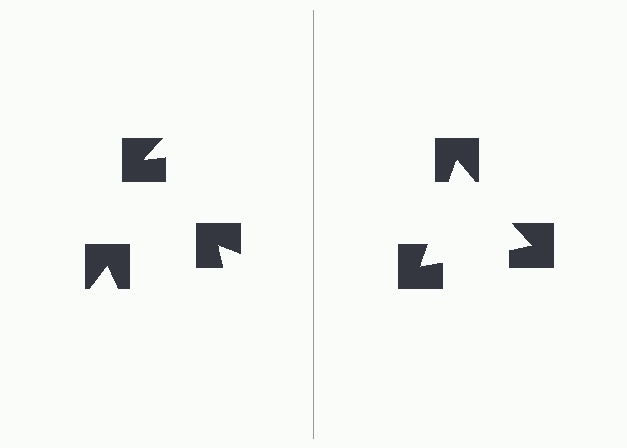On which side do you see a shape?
An illusory triangle appears on the right side. On the left side the wedge cuts are rotated, so no coherent shape forms.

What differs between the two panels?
The notched squares are positioned identically on both sides; only the wedge orientations differ. On the right they align to a triangle; on the left they are misaligned.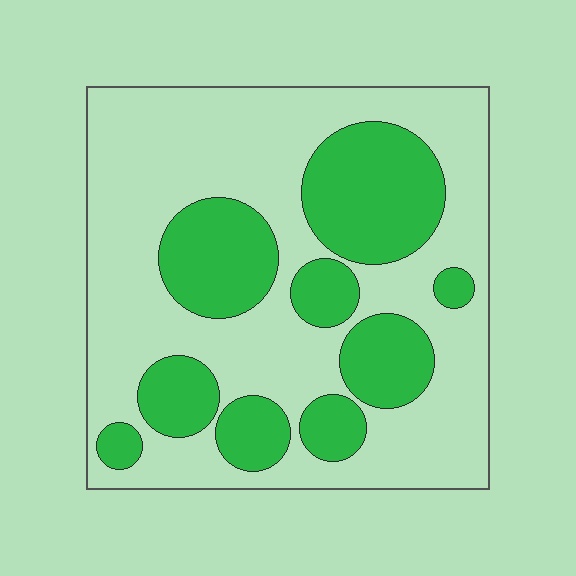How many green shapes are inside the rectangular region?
9.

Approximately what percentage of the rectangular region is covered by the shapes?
Approximately 35%.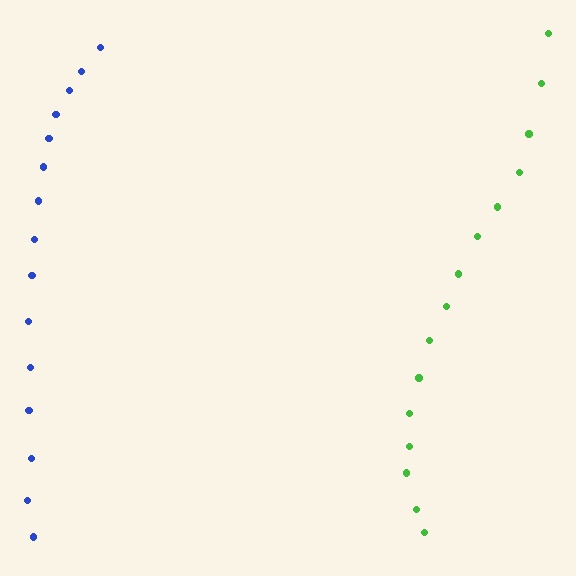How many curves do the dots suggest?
There are 2 distinct paths.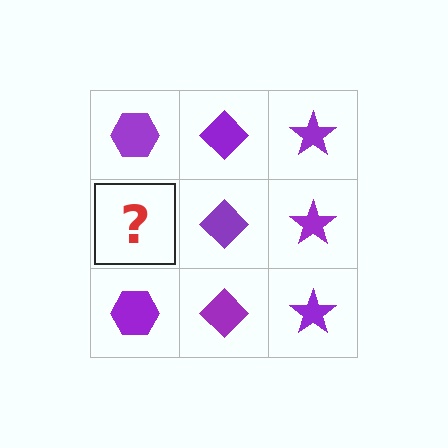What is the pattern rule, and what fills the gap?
The rule is that each column has a consistent shape. The gap should be filled with a purple hexagon.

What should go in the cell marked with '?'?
The missing cell should contain a purple hexagon.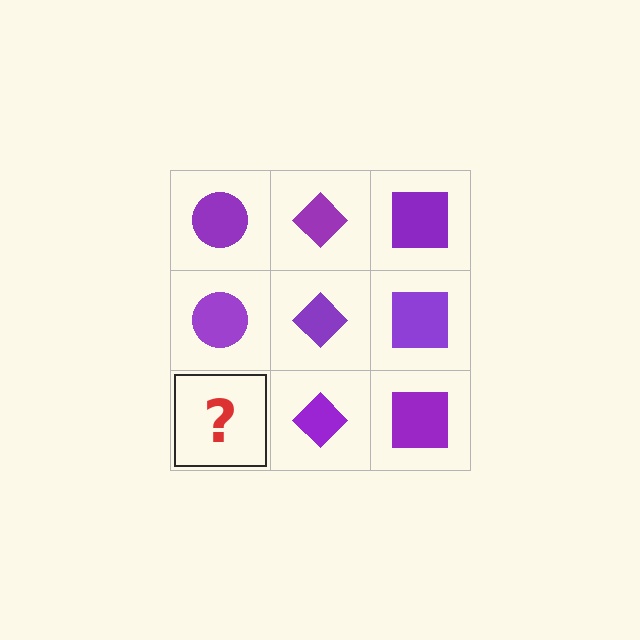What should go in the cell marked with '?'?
The missing cell should contain a purple circle.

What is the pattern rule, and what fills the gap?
The rule is that each column has a consistent shape. The gap should be filled with a purple circle.